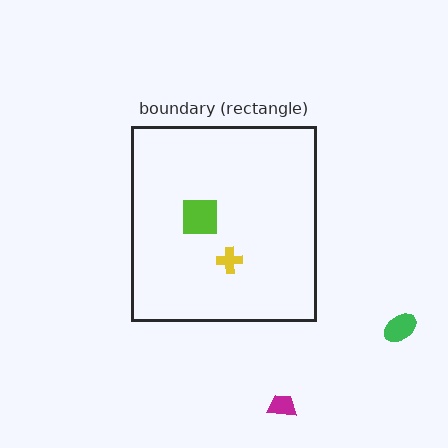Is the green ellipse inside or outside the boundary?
Outside.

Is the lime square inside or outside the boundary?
Inside.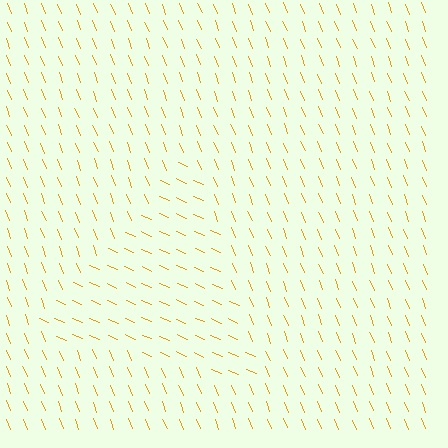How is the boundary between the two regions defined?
The boundary is defined purely by a change in line orientation (approximately 45 degrees difference). All lines are the same color and thickness.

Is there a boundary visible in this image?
Yes, there is a texture boundary formed by a change in line orientation.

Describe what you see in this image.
The image is filled with small orange line segments. A triangle region in the image has lines oriented differently from the surrounding lines, creating a visible texture boundary.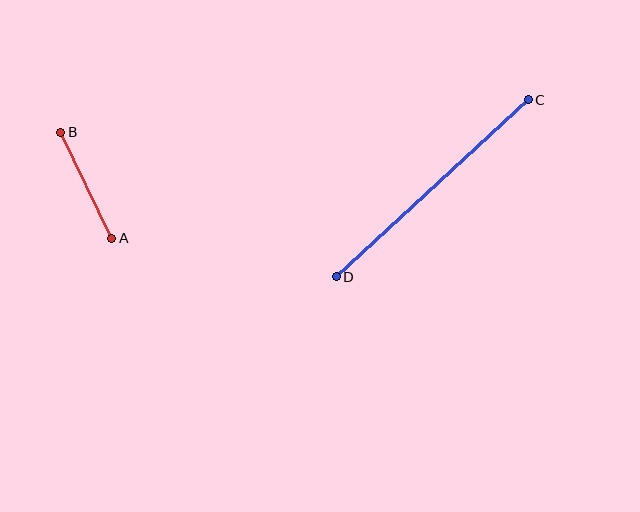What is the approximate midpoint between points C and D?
The midpoint is at approximately (432, 188) pixels.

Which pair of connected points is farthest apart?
Points C and D are farthest apart.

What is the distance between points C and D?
The distance is approximately 261 pixels.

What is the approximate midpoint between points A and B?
The midpoint is at approximately (86, 185) pixels.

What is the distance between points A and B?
The distance is approximately 118 pixels.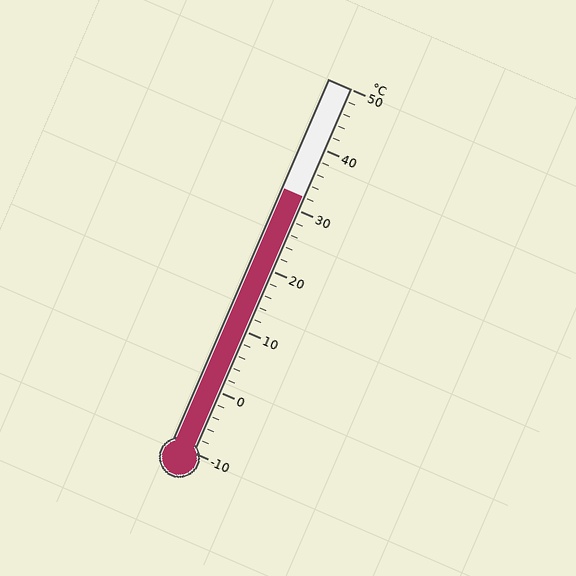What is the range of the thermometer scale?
The thermometer scale ranges from -10°C to 50°C.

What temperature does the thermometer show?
The thermometer shows approximately 32°C.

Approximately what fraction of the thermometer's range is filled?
The thermometer is filled to approximately 70% of its range.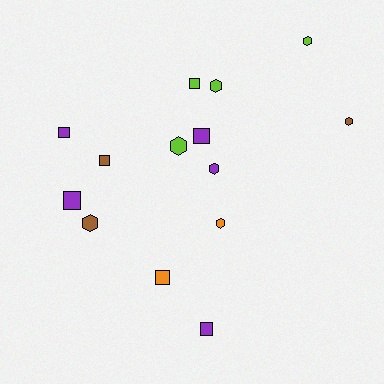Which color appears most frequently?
Purple, with 5 objects.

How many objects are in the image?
There are 14 objects.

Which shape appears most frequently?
Square, with 7 objects.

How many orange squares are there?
There is 1 orange square.